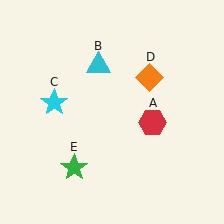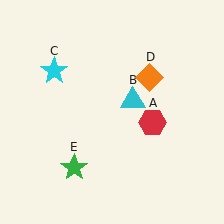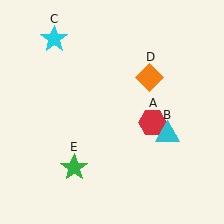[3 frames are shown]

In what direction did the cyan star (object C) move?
The cyan star (object C) moved up.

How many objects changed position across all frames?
2 objects changed position: cyan triangle (object B), cyan star (object C).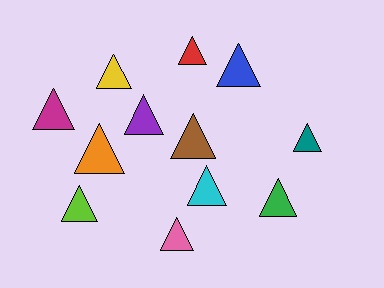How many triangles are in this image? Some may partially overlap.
There are 12 triangles.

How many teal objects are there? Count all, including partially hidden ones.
There is 1 teal object.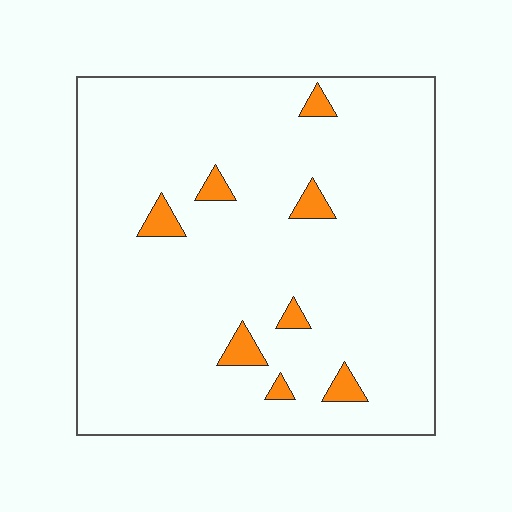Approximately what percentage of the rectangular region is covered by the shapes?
Approximately 5%.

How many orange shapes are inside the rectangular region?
8.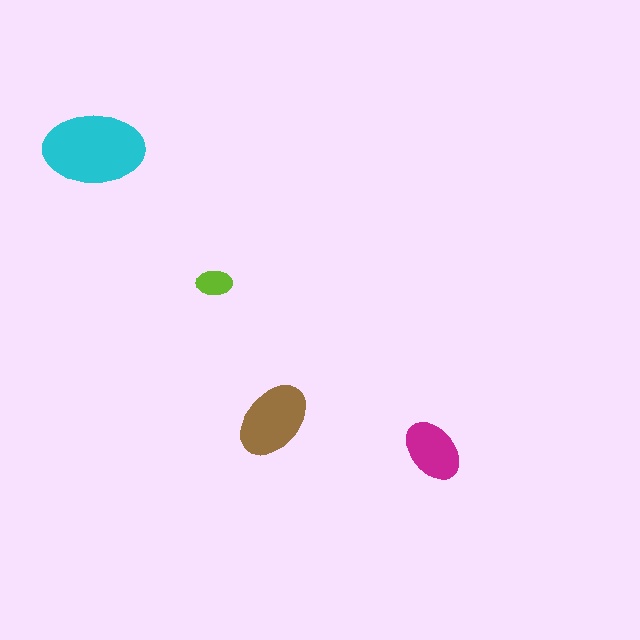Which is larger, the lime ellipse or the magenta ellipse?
The magenta one.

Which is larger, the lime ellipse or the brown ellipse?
The brown one.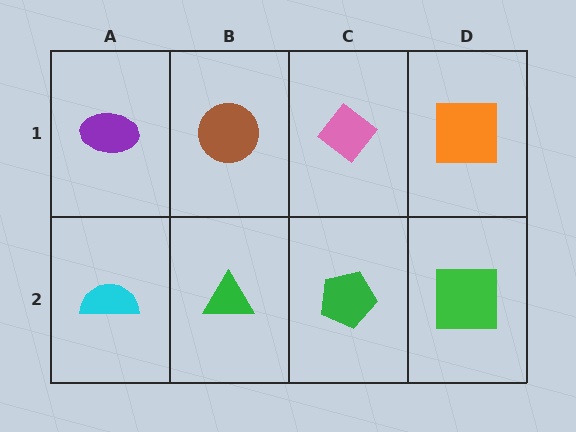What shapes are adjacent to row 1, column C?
A green pentagon (row 2, column C), a brown circle (row 1, column B), an orange square (row 1, column D).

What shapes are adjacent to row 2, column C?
A pink diamond (row 1, column C), a green triangle (row 2, column B), a green square (row 2, column D).